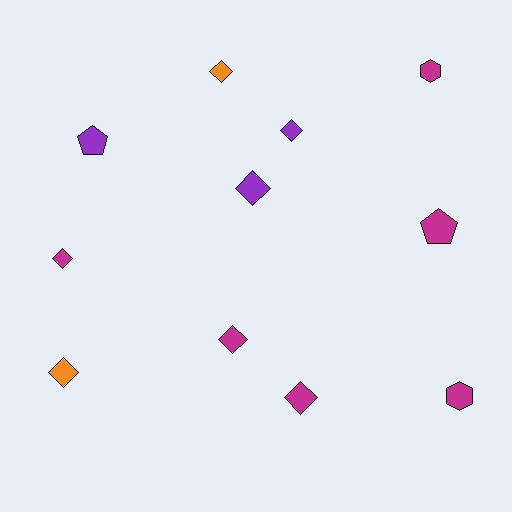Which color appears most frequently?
Magenta, with 6 objects.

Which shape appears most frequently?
Diamond, with 7 objects.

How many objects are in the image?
There are 11 objects.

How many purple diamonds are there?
There are 2 purple diamonds.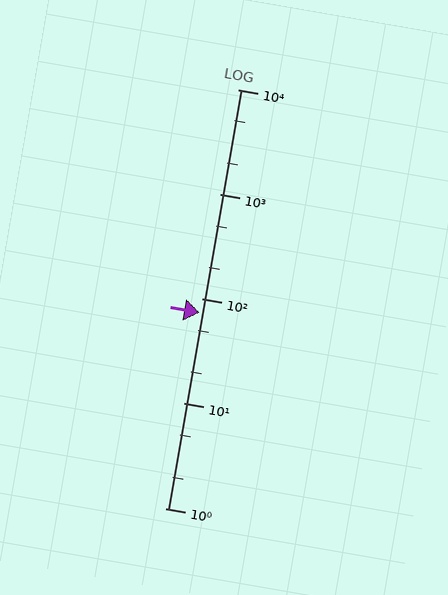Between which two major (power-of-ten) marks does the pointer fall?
The pointer is between 10 and 100.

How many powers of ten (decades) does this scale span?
The scale spans 4 decades, from 1 to 10000.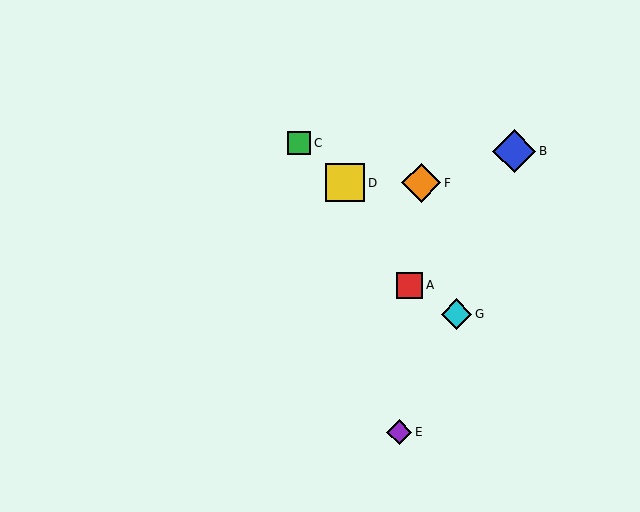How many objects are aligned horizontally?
2 objects (D, F) are aligned horizontally.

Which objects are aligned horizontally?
Objects D, F are aligned horizontally.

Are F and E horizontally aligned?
No, F is at y≈183 and E is at y≈432.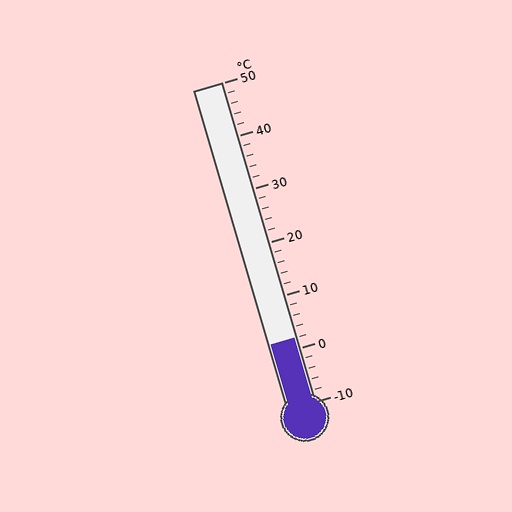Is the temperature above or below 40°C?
The temperature is below 40°C.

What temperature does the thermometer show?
The thermometer shows approximately 2°C.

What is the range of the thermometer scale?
The thermometer scale ranges from -10°C to 50°C.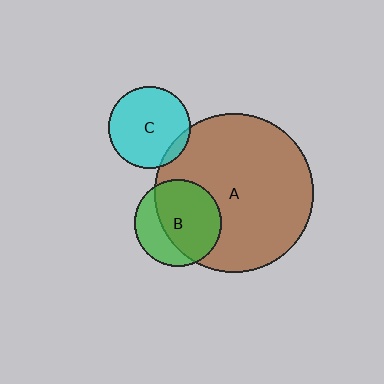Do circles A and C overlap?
Yes.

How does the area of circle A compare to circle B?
Approximately 3.3 times.